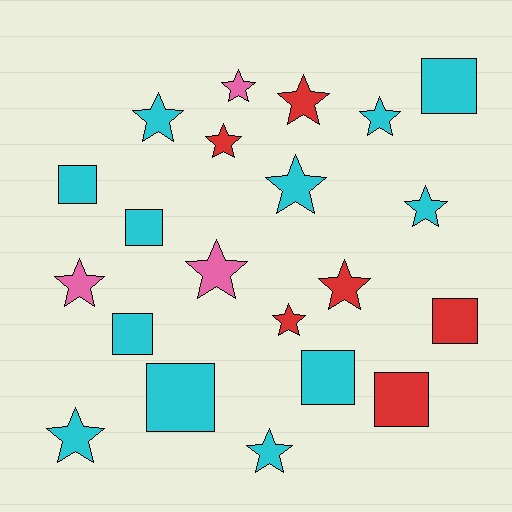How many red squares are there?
There are 2 red squares.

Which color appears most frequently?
Cyan, with 12 objects.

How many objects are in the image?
There are 21 objects.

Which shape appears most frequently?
Star, with 13 objects.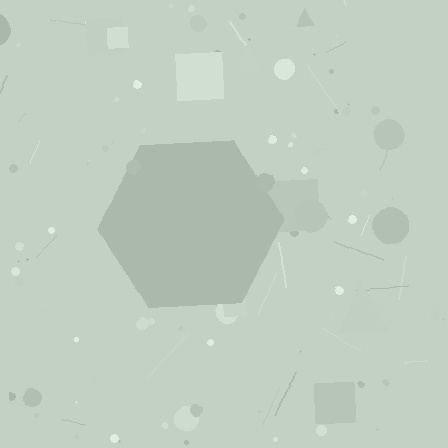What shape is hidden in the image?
A hexagon is hidden in the image.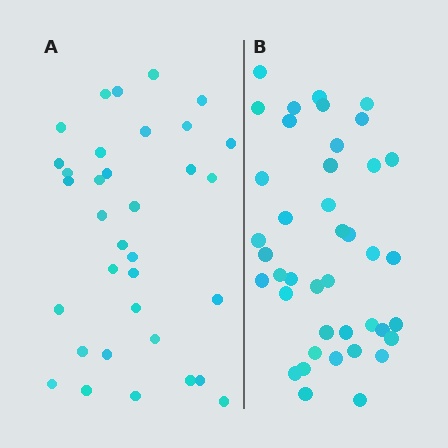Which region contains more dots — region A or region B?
Region B (the right region) has more dots.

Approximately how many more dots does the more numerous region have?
Region B has roughly 8 or so more dots than region A.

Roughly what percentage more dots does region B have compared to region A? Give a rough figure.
About 20% more.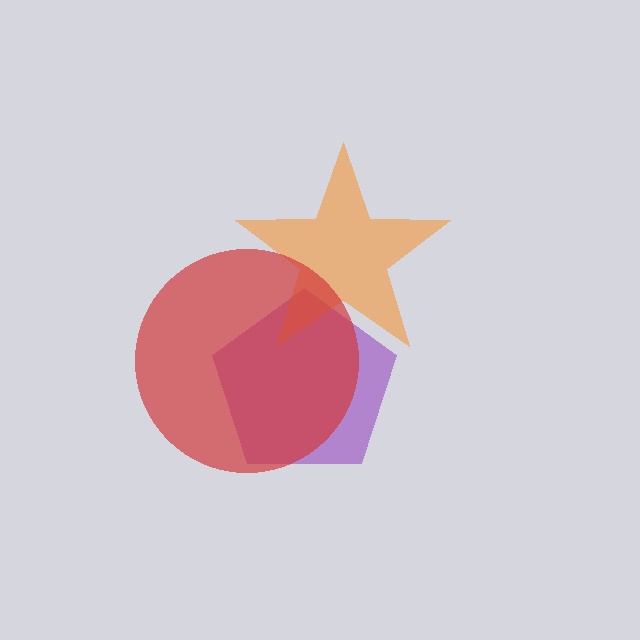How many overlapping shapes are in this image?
There are 3 overlapping shapes in the image.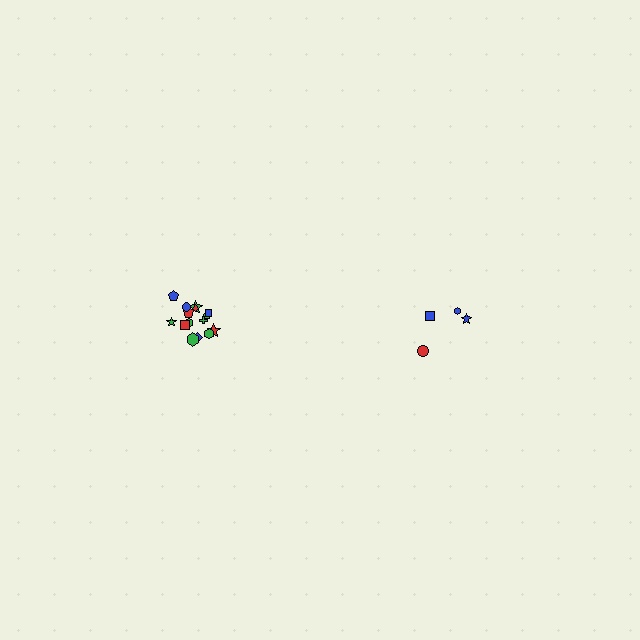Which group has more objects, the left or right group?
The left group.